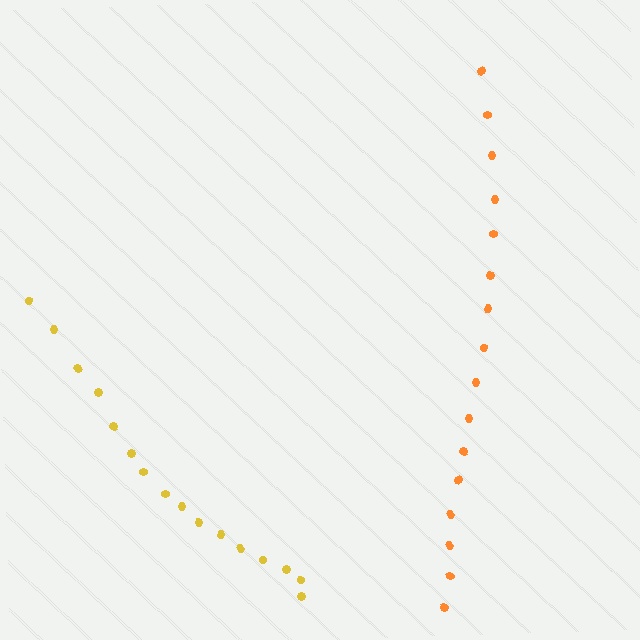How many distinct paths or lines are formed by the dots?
There are 2 distinct paths.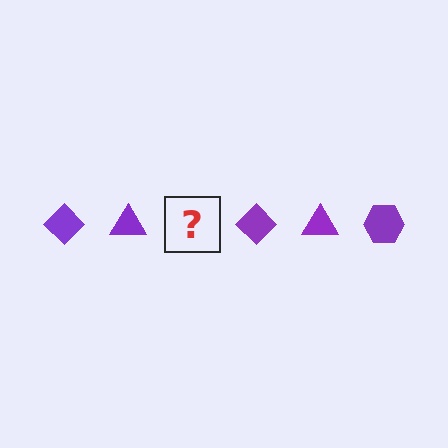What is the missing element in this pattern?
The missing element is a purple hexagon.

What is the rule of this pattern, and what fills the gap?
The rule is that the pattern cycles through diamond, triangle, hexagon shapes in purple. The gap should be filled with a purple hexagon.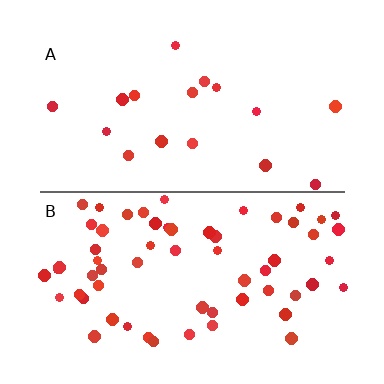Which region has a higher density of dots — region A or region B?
B (the bottom).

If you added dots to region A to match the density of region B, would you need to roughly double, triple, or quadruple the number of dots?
Approximately quadruple.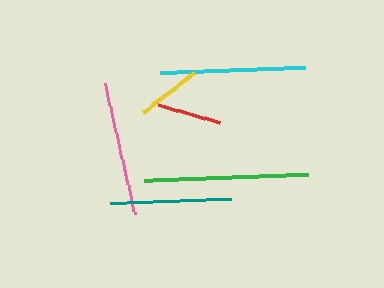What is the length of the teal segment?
The teal segment is approximately 122 pixels long.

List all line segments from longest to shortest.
From longest to shortest: green, cyan, pink, teal, yellow, red.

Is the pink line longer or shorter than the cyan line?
The cyan line is longer than the pink line.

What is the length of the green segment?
The green segment is approximately 164 pixels long.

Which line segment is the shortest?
The red line is the shortest at approximately 65 pixels.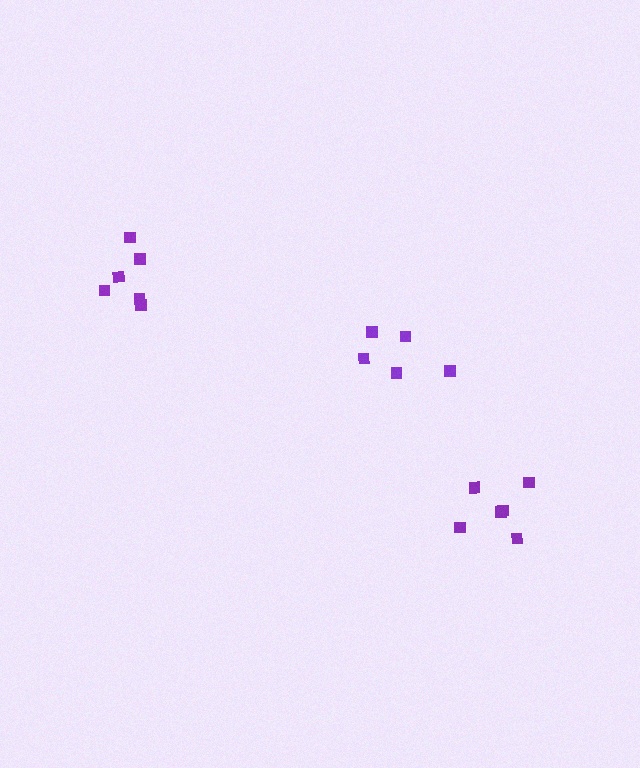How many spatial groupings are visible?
There are 3 spatial groupings.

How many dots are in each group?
Group 1: 5 dots, Group 2: 6 dots, Group 3: 6 dots (17 total).